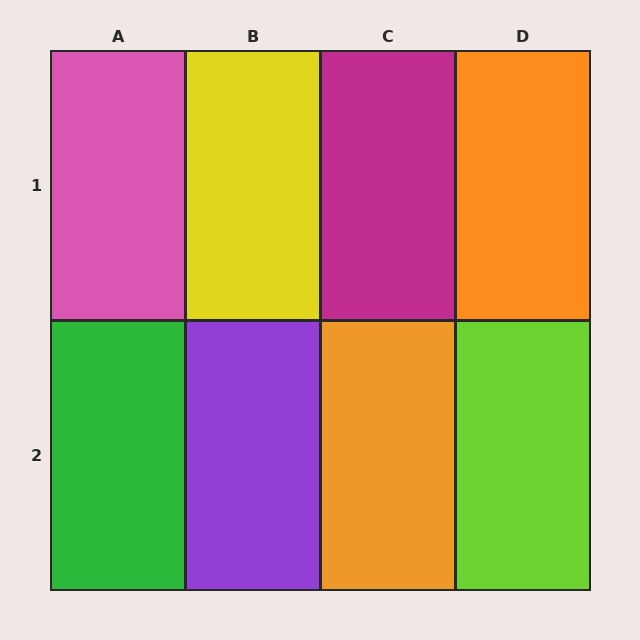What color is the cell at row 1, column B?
Yellow.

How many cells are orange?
2 cells are orange.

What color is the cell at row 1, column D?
Orange.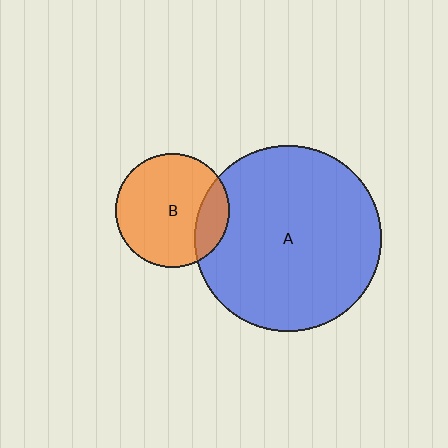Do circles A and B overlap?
Yes.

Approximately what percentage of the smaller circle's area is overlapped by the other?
Approximately 20%.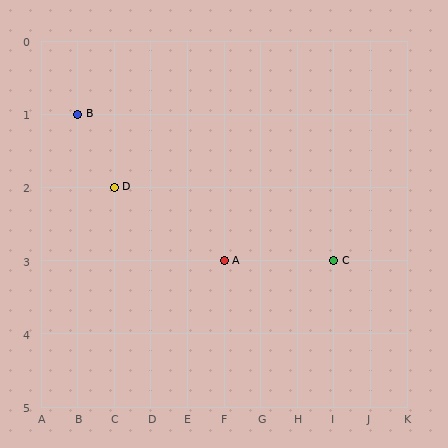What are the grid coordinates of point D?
Point D is at grid coordinates (C, 2).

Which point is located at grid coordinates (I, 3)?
Point C is at (I, 3).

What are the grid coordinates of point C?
Point C is at grid coordinates (I, 3).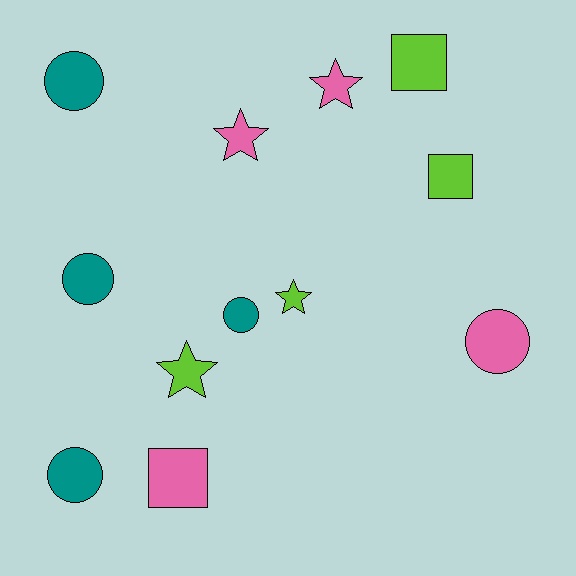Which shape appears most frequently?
Circle, with 5 objects.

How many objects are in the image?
There are 12 objects.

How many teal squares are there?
There are no teal squares.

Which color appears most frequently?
Pink, with 4 objects.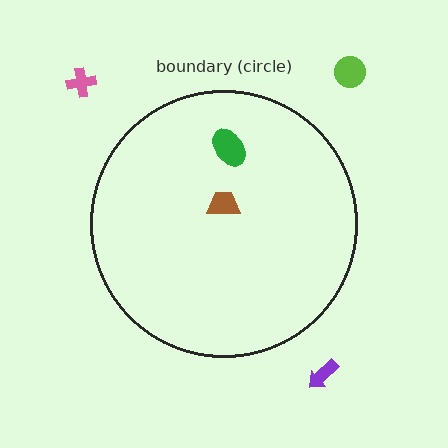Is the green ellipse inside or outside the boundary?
Inside.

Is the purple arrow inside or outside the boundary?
Outside.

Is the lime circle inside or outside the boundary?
Outside.